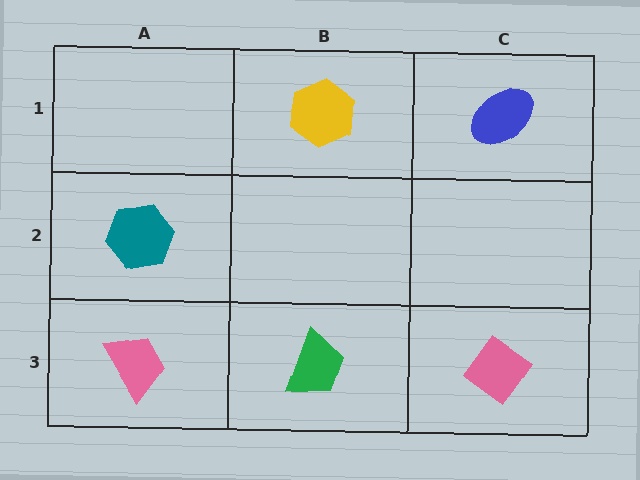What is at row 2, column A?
A teal hexagon.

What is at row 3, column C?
A pink diamond.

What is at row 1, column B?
A yellow hexagon.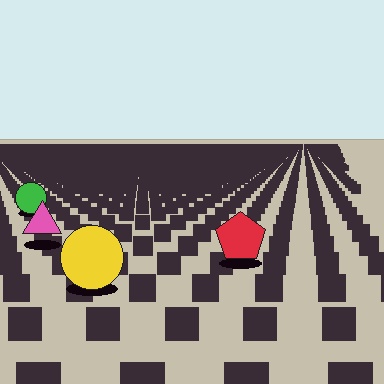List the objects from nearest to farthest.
From nearest to farthest: the yellow circle, the red pentagon, the pink triangle, the green circle.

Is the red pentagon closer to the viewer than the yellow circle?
No. The yellow circle is closer — you can tell from the texture gradient: the ground texture is coarser near it.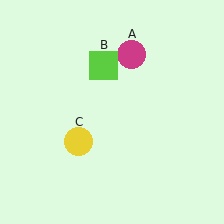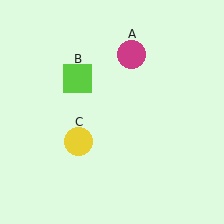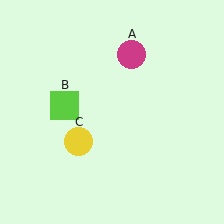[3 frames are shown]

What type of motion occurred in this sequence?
The lime square (object B) rotated counterclockwise around the center of the scene.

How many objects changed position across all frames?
1 object changed position: lime square (object B).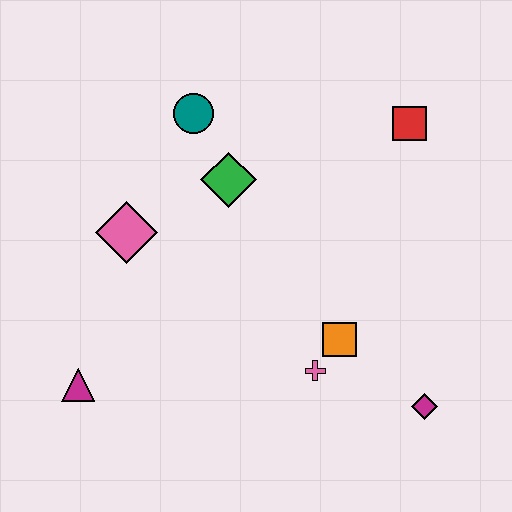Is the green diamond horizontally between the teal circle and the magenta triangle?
No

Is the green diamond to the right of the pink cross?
No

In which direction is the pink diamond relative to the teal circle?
The pink diamond is below the teal circle.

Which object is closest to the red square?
The green diamond is closest to the red square.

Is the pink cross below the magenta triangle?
No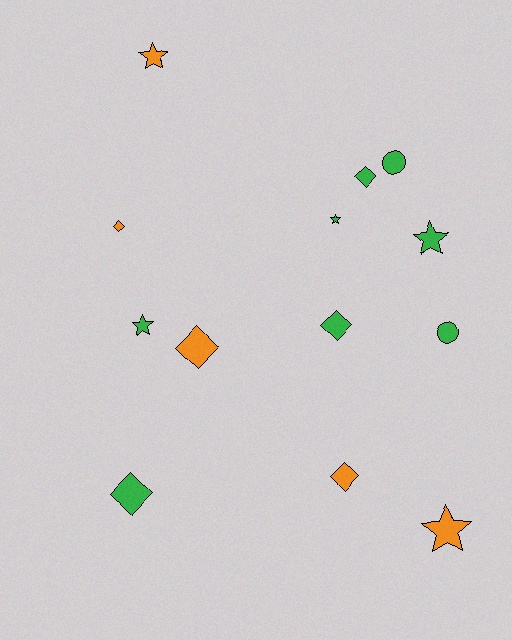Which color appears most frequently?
Green, with 8 objects.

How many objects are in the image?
There are 13 objects.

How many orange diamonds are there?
There are 3 orange diamonds.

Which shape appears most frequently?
Diamond, with 6 objects.